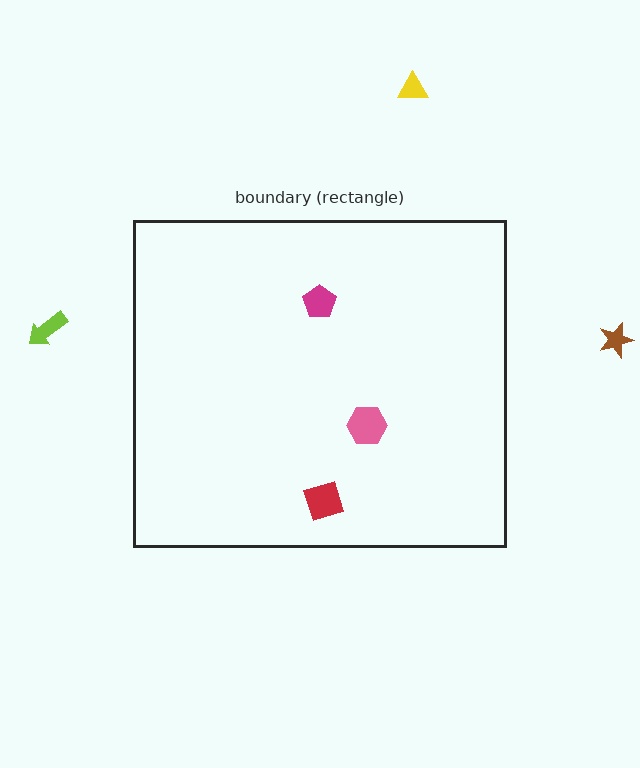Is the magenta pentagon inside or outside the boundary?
Inside.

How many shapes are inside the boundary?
3 inside, 3 outside.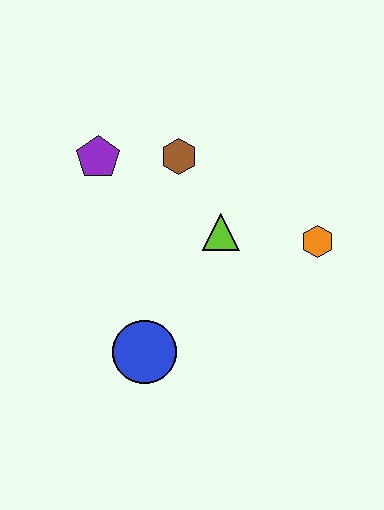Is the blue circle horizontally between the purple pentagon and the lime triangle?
Yes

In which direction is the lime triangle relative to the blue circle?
The lime triangle is above the blue circle.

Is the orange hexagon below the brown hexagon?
Yes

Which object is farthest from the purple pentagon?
The orange hexagon is farthest from the purple pentagon.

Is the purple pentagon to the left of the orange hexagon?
Yes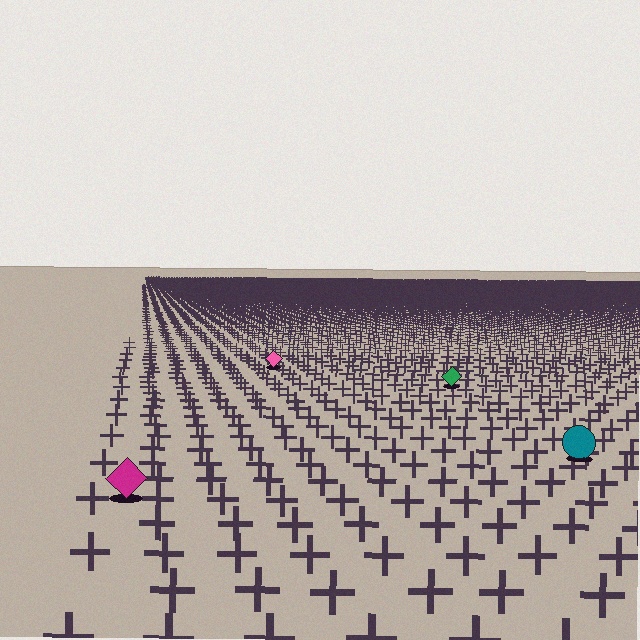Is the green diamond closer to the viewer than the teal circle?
No. The teal circle is closer — you can tell from the texture gradient: the ground texture is coarser near it.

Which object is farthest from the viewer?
The pink diamond is farthest from the viewer. It appears smaller and the ground texture around it is denser.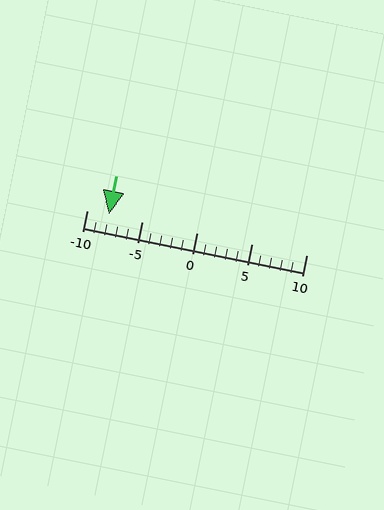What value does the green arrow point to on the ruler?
The green arrow points to approximately -8.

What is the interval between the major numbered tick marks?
The major tick marks are spaced 5 units apart.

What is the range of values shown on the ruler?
The ruler shows values from -10 to 10.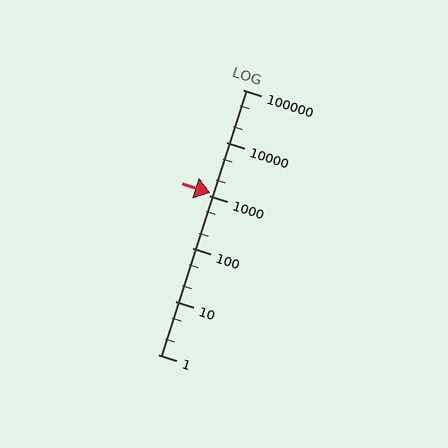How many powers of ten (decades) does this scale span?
The scale spans 5 decades, from 1 to 100000.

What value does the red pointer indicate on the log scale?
The pointer indicates approximately 1100.